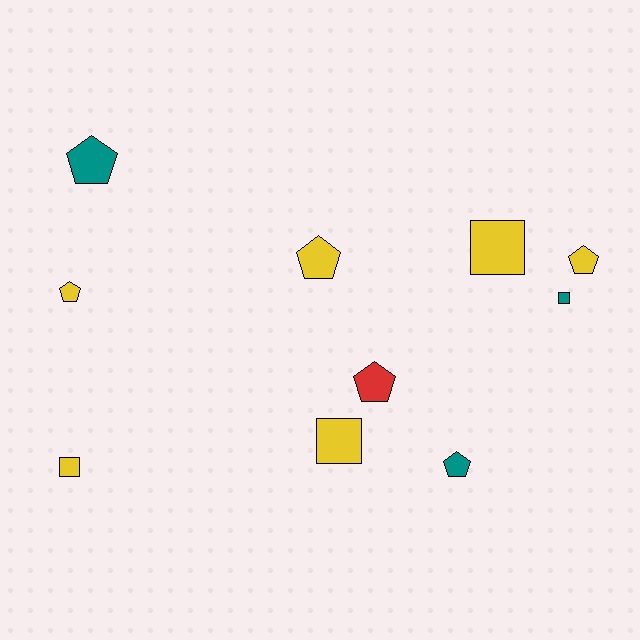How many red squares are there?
There are no red squares.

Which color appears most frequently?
Yellow, with 6 objects.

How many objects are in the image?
There are 10 objects.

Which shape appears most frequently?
Pentagon, with 6 objects.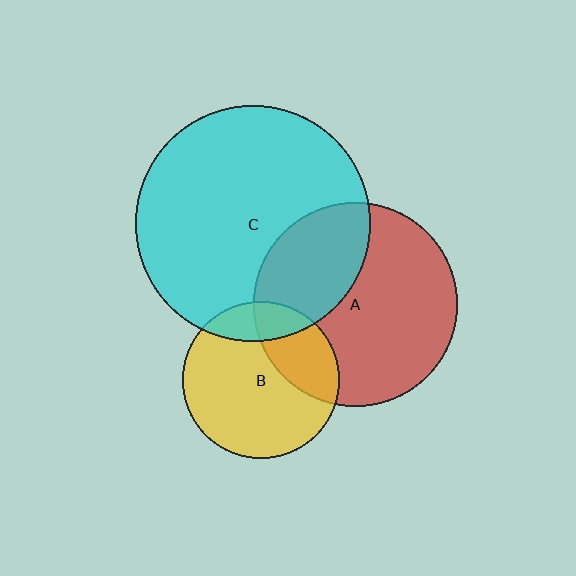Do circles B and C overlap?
Yes.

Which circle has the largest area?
Circle C (cyan).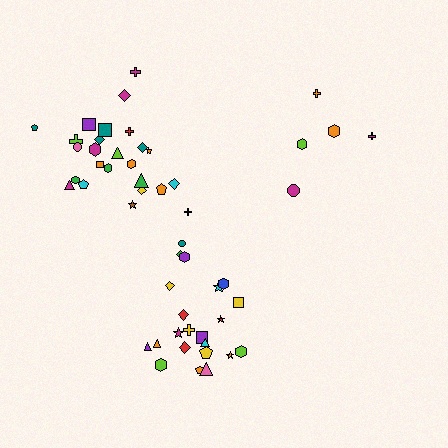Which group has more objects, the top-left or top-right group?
The top-left group.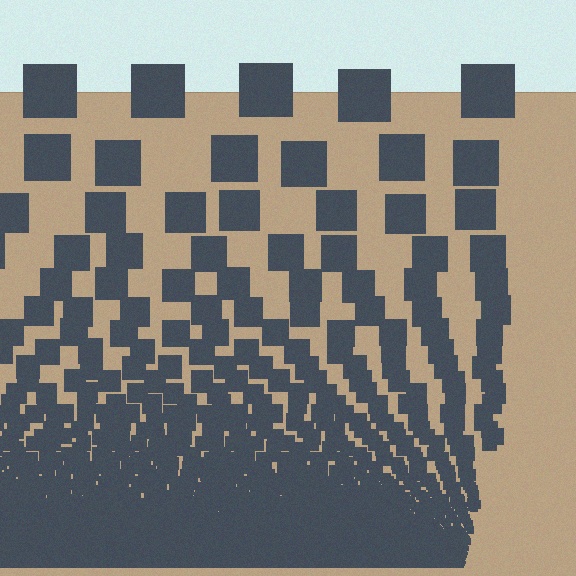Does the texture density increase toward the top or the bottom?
Density increases toward the bottom.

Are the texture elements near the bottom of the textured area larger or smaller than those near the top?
Smaller. The gradient is inverted — elements near the bottom are smaller and denser.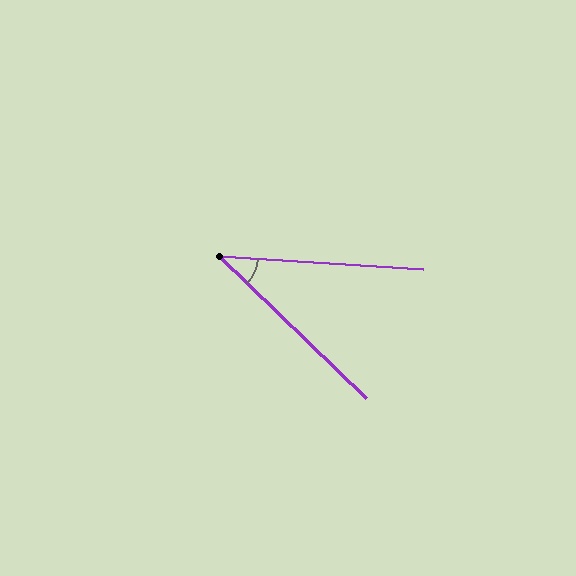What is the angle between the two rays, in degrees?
Approximately 40 degrees.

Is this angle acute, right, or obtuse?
It is acute.